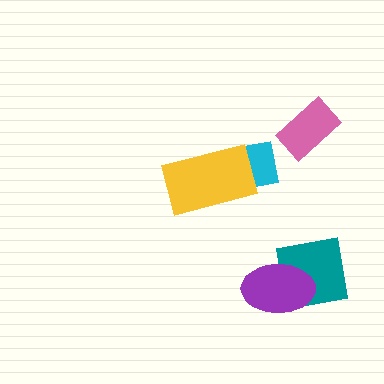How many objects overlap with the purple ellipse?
1 object overlaps with the purple ellipse.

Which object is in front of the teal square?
The purple ellipse is in front of the teal square.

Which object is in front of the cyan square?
The yellow rectangle is in front of the cyan square.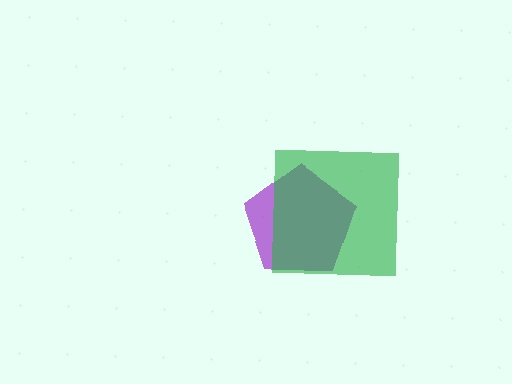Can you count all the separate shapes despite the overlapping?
Yes, there are 2 separate shapes.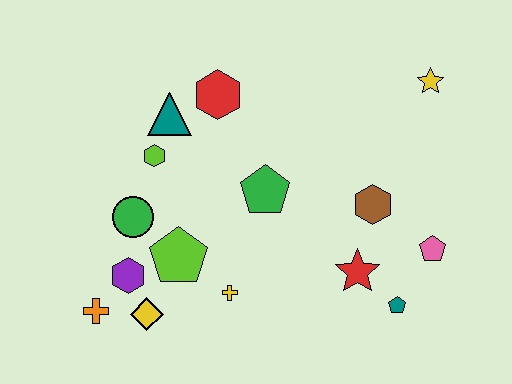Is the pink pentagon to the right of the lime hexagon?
Yes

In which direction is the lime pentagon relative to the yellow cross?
The lime pentagon is to the left of the yellow cross.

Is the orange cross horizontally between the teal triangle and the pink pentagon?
No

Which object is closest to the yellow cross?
The lime pentagon is closest to the yellow cross.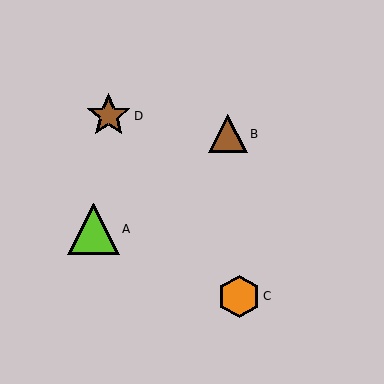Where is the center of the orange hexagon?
The center of the orange hexagon is at (239, 296).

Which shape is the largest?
The lime triangle (labeled A) is the largest.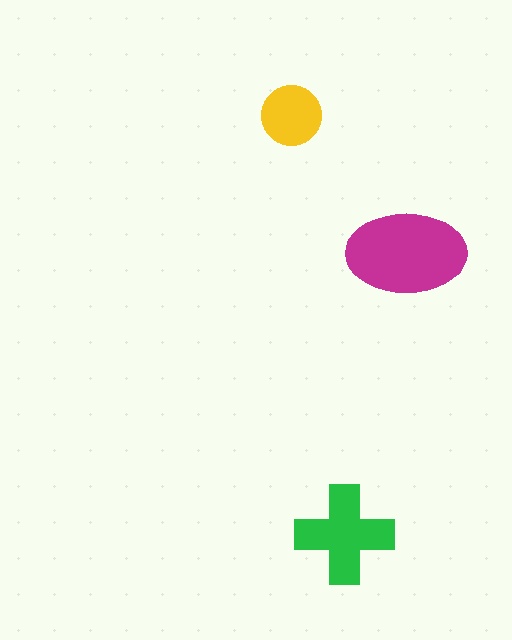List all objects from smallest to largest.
The yellow circle, the green cross, the magenta ellipse.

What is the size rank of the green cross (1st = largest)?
2nd.